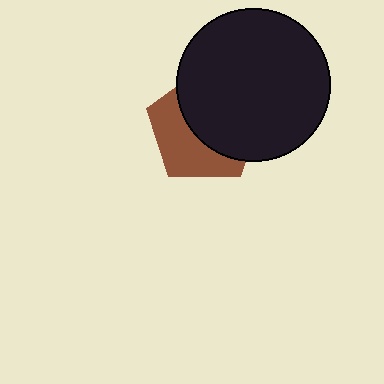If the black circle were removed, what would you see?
You would see the complete brown pentagon.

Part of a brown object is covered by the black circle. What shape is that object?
It is a pentagon.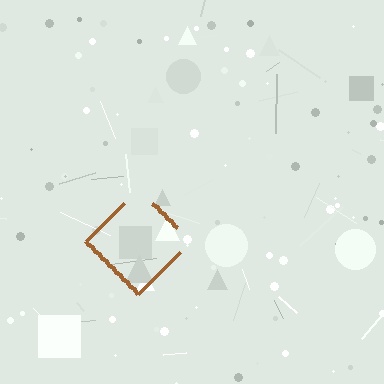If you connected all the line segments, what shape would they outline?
They would outline a diamond.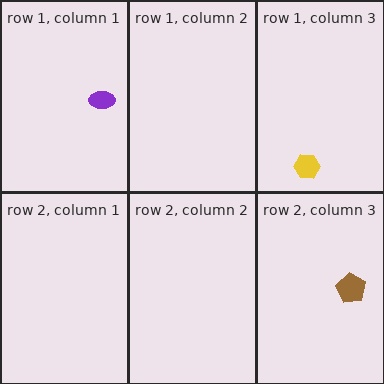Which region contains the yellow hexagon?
The row 1, column 3 region.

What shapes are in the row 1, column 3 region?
The yellow hexagon.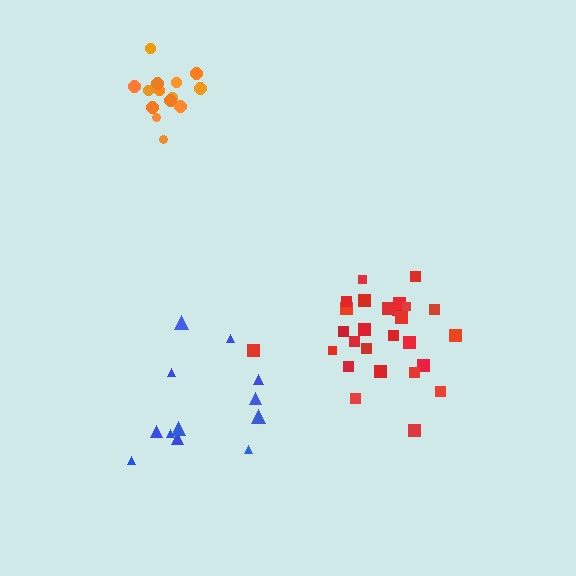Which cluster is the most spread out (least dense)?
Blue.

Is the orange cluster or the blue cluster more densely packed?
Orange.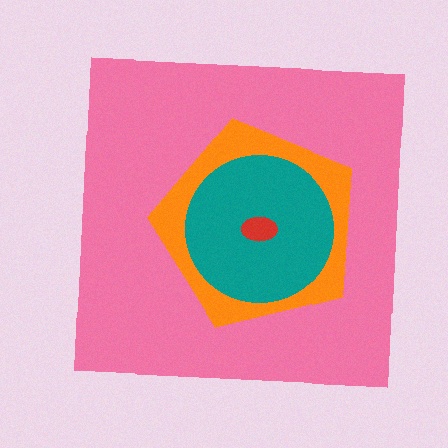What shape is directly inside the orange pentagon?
The teal circle.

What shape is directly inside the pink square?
The orange pentagon.